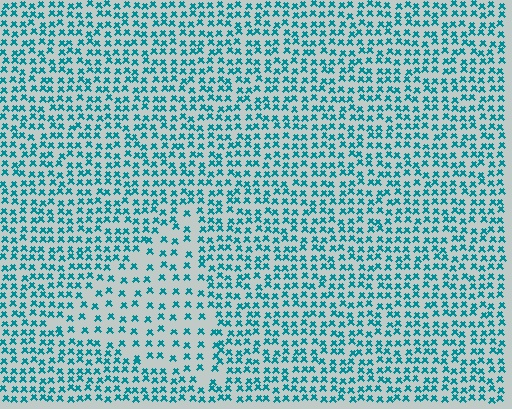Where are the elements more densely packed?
The elements are more densely packed outside the triangle boundary.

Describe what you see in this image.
The image contains small teal elements arranged at two different densities. A triangle-shaped region is visible where the elements are less densely packed than the surrounding area.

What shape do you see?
I see a triangle.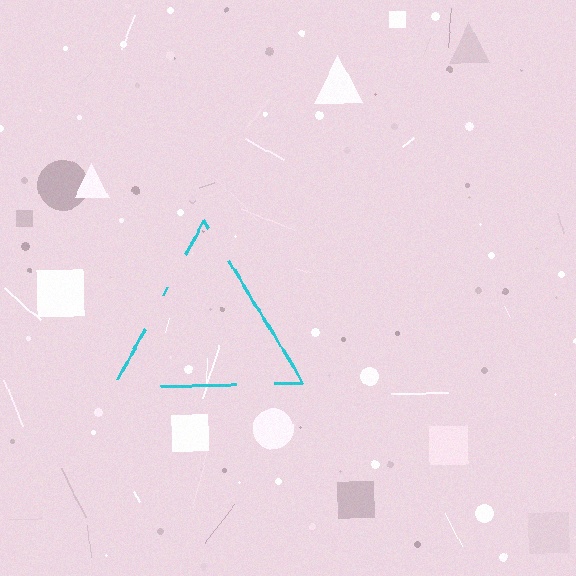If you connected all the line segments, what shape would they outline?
They would outline a triangle.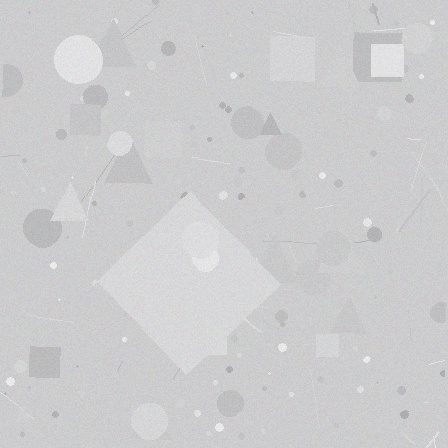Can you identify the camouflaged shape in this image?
The camouflaged shape is a diamond.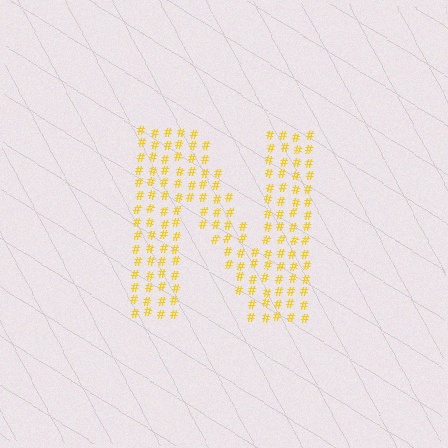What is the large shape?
The large shape is the letter N.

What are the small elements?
The small elements are hash symbols.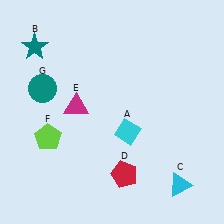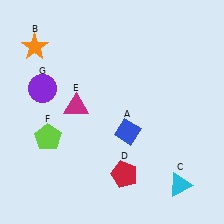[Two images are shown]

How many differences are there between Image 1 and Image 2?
There are 3 differences between the two images.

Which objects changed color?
A changed from cyan to blue. B changed from teal to orange. G changed from teal to purple.